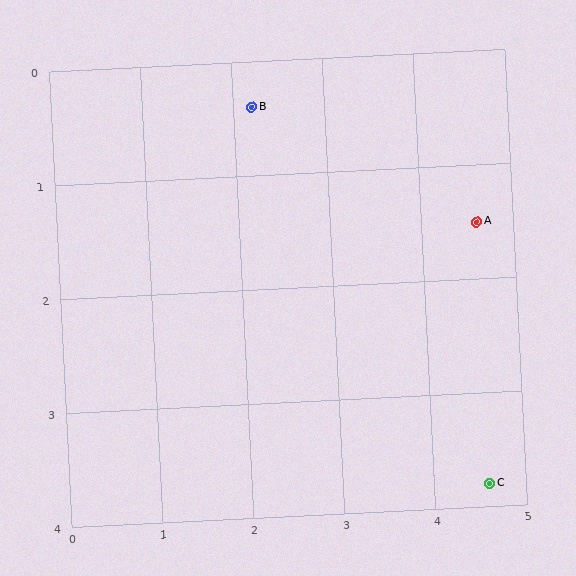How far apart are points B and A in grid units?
Points B and A are about 2.6 grid units apart.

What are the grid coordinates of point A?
Point A is at approximately (4.6, 1.5).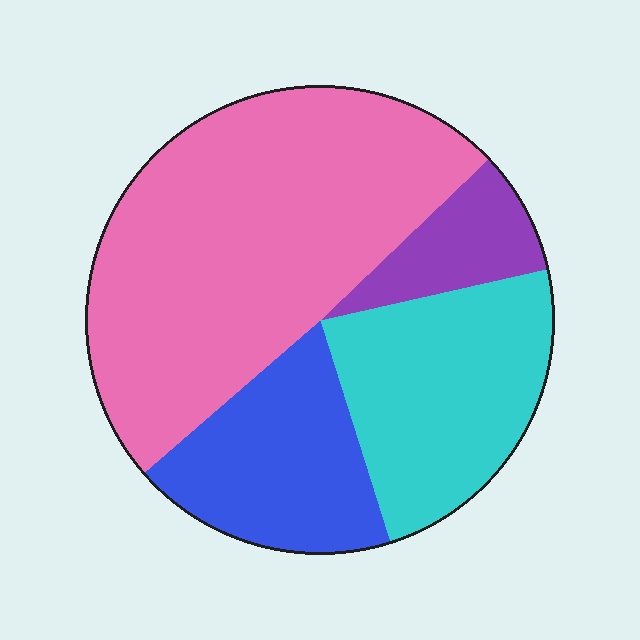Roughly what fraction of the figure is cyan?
Cyan covers 24% of the figure.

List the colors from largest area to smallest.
From largest to smallest: pink, cyan, blue, purple.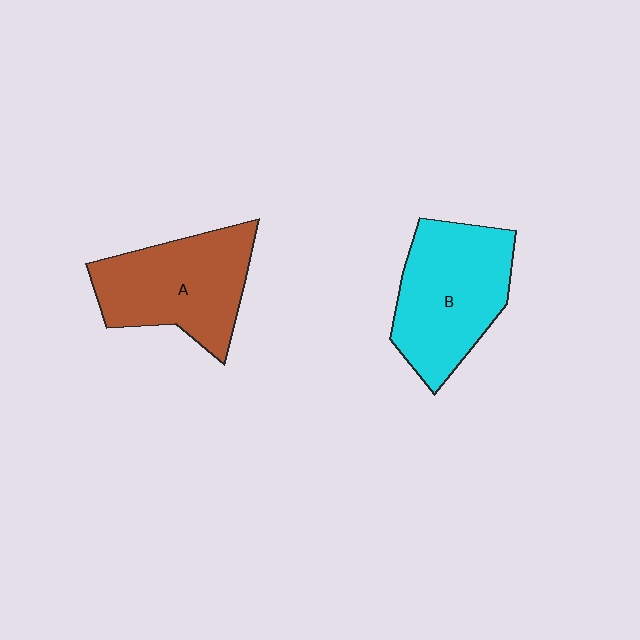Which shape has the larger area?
Shape B (cyan).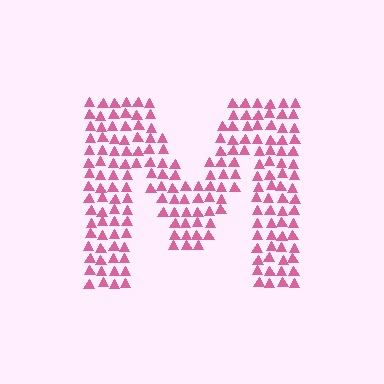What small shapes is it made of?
It is made of small triangles.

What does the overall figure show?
The overall figure shows the letter M.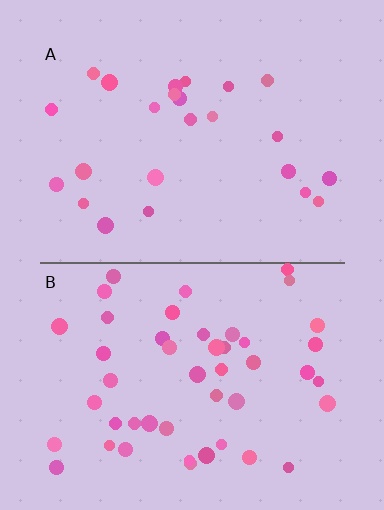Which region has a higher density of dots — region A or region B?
B (the bottom).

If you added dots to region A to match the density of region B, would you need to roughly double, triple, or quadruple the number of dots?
Approximately double.